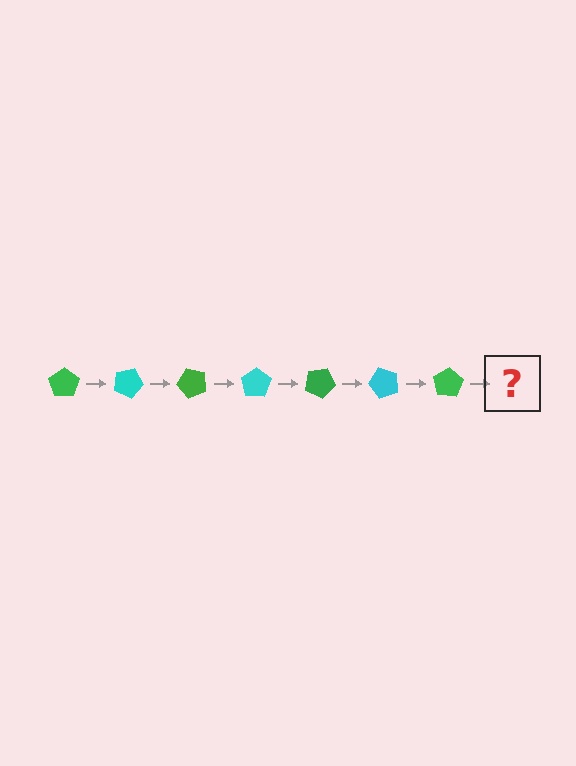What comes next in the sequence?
The next element should be a cyan pentagon, rotated 175 degrees from the start.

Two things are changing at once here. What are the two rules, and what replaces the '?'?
The two rules are that it rotates 25 degrees each step and the color cycles through green and cyan. The '?' should be a cyan pentagon, rotated 175 degrees from the start.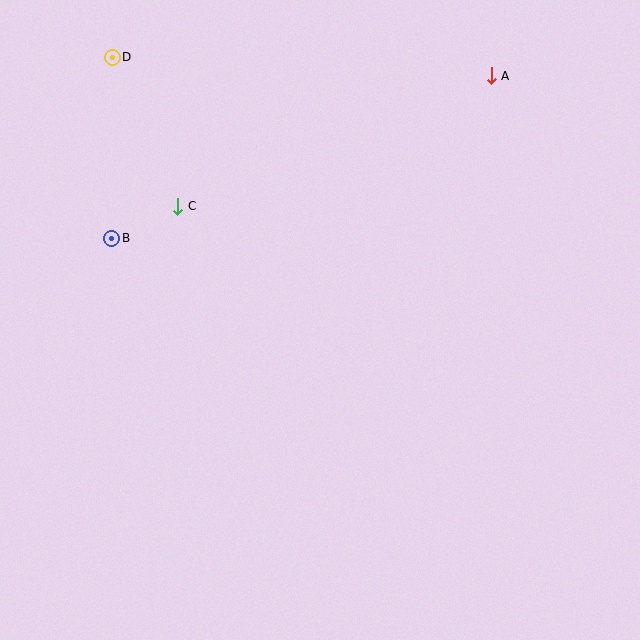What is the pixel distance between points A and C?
The distance between A and C is 339 pixels.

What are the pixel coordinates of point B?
Point B is at (112, 238).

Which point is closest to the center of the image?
Point C at (178, 206) is closest to the center.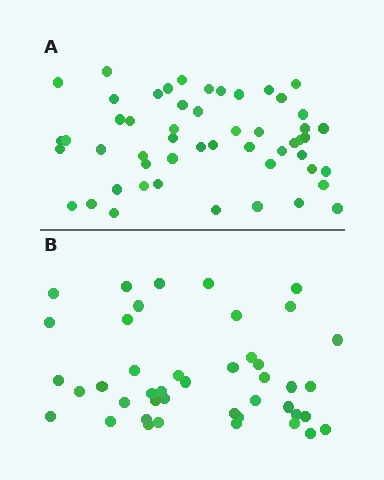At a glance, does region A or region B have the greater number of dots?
Region A (the top region) has more dots.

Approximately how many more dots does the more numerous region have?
Region A has roughly 8 or so more dots than region B.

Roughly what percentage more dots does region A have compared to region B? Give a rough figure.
About 20% more.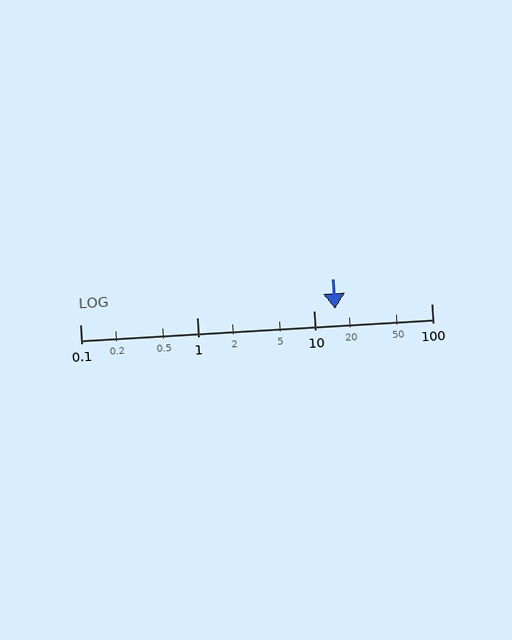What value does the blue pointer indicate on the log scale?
The pointer indicates approximately 15.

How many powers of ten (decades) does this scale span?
The scale spans 3 decades, from 0.1 to 100.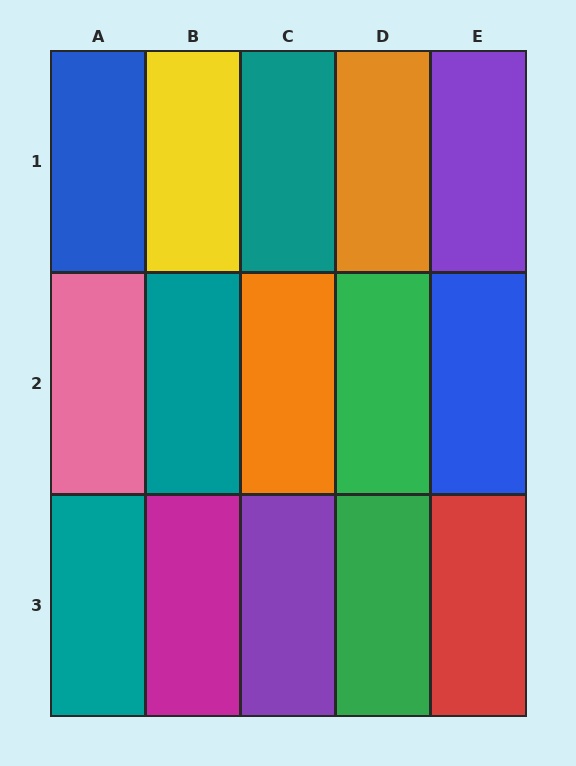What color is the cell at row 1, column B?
Yellow.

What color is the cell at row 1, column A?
Blue.